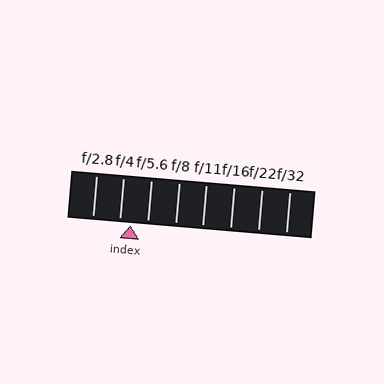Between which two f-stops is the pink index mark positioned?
The index mark is between f/4 and f/5.6.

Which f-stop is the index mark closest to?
The index mark is closest to f/4.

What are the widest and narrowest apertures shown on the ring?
The widest aperture shown is f/2.8 and the narrowest is f/32.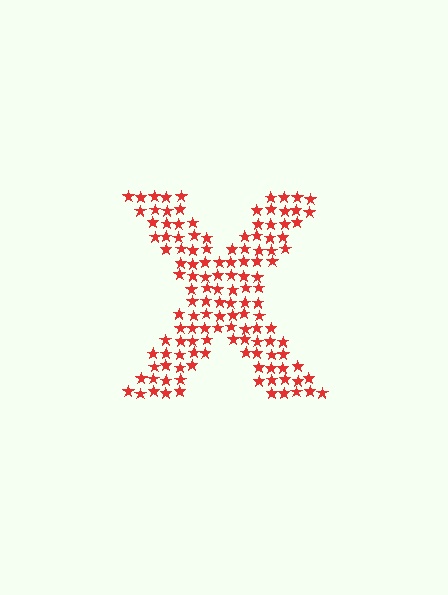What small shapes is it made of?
It is made of small stars.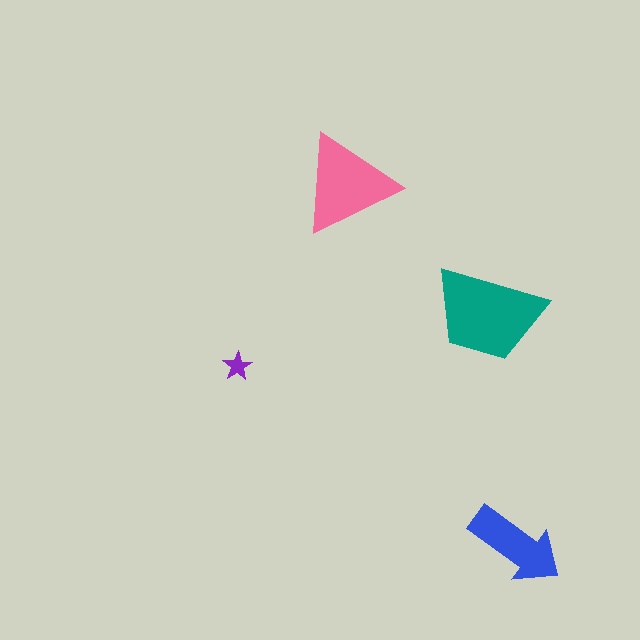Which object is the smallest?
The purple star.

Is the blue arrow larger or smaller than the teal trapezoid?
Smaller.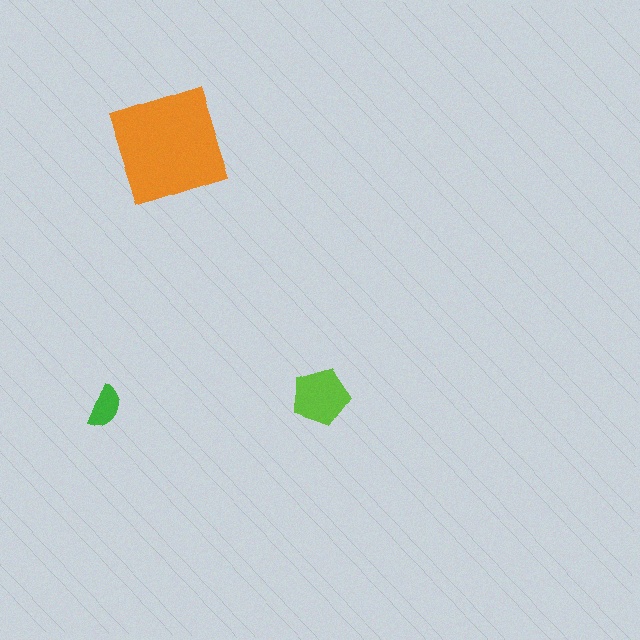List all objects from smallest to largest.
The green semicircle, the lime pentagon, the orange square.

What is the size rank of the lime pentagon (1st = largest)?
2nd.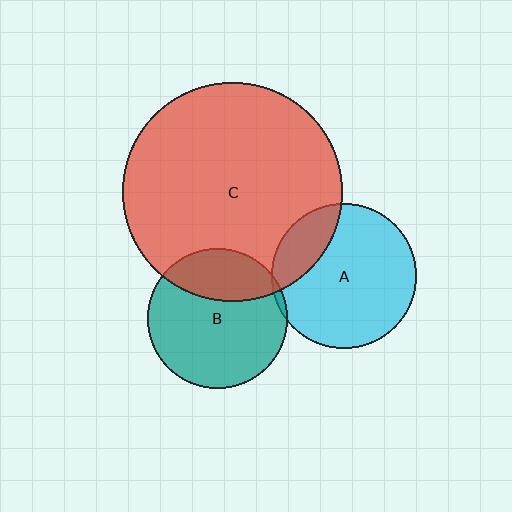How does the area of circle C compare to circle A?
Approximately 2.3 times.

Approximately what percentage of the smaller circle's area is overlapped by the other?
Approximately 5%.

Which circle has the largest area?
Circle C (red).